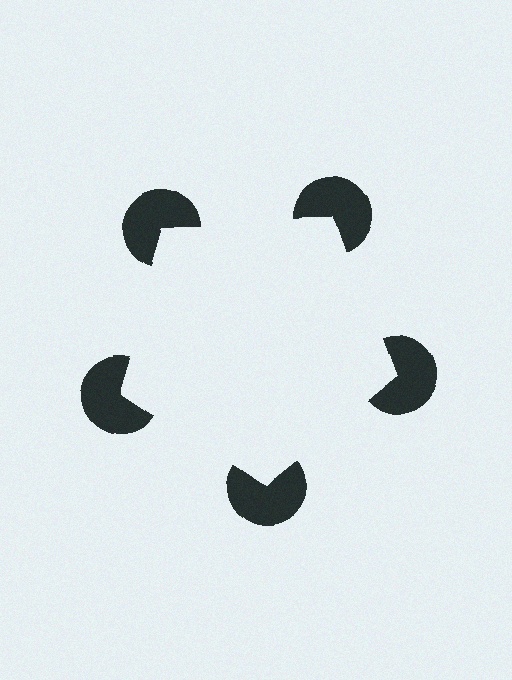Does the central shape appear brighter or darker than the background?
It typically appears slightly brighter than the background, even though no actual brightness change is drawn.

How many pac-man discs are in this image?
There are 5 — one at each vertex of the illusory pentagon.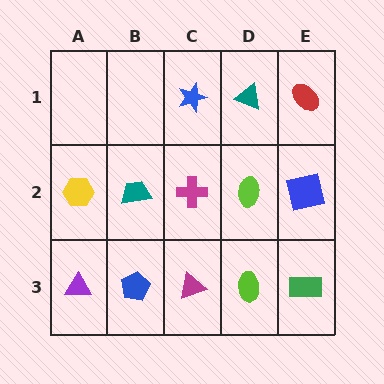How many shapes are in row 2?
5 shapes.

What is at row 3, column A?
A purple triangle.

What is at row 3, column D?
A lime ellipse.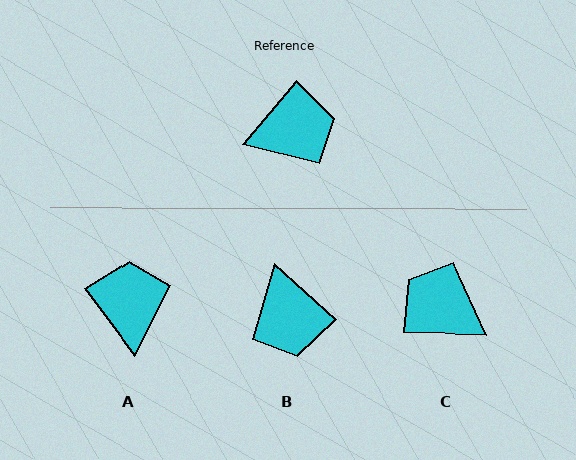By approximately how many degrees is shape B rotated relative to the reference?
Approximately 92 degrees clockwise.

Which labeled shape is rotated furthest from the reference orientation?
C, about 129 degrees away.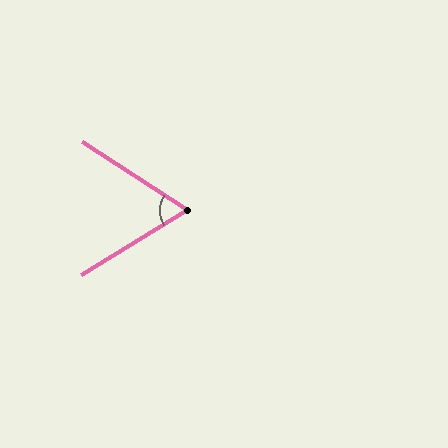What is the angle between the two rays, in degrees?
Approximately 65 degrees.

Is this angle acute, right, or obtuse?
It is acute.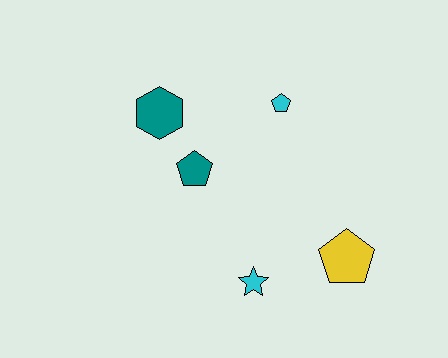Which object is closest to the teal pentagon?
The teal hexagon is closest to the teal pentagon.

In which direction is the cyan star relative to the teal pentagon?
The cyan star is below the teal pentagon.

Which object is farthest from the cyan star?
The teal hexagon is farthest from the cyan star.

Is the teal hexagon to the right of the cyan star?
No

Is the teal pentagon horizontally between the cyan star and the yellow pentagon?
No